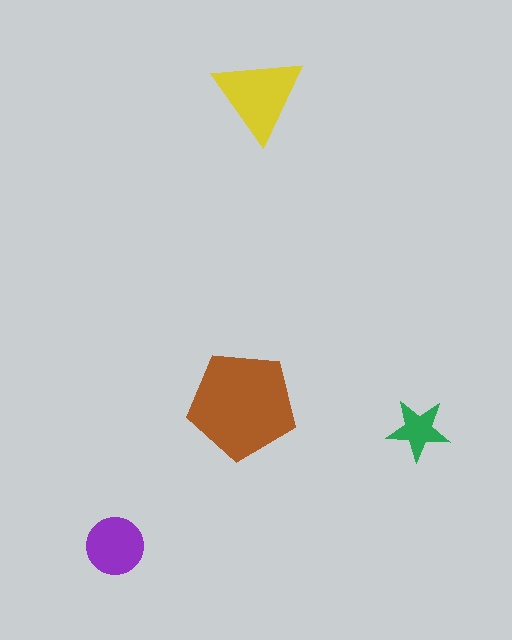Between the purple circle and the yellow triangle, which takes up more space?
The yellow triangle.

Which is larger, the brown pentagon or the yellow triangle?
The brown pentagon.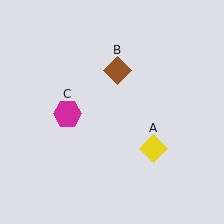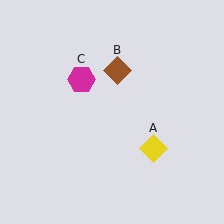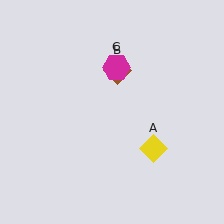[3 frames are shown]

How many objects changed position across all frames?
1 object changed position: magenta hexagon (object C).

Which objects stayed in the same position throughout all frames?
Yellow diamond (object A) and brown diamond (object B) remained stationary.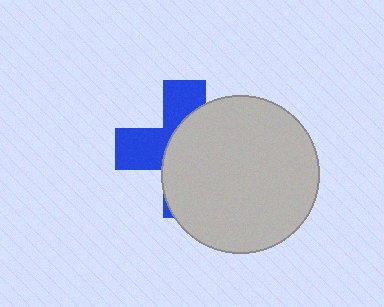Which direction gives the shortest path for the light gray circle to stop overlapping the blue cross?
Moving right gives the shortest separation.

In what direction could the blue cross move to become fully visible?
The blue cross could move left. That would shift it out from behind the light gray circle entirely.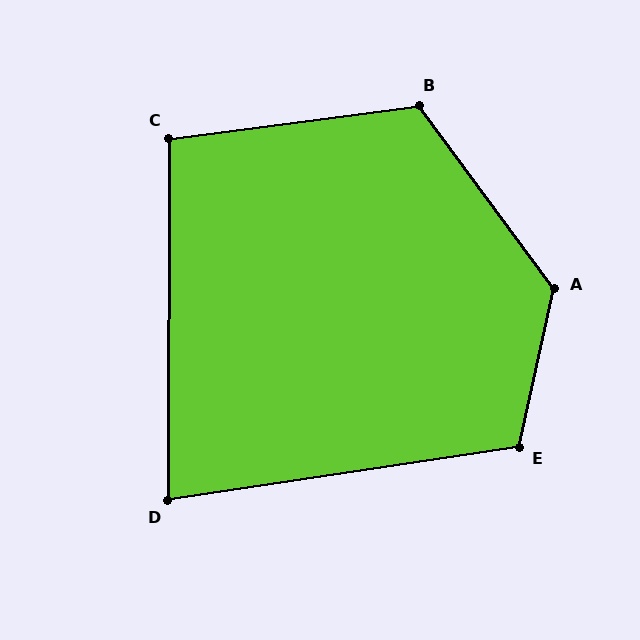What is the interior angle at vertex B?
Approximately 119 degrees (obtuse).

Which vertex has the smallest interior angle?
D, at approximately 81 degrees.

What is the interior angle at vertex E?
Approximately 111 degrees (obtuse).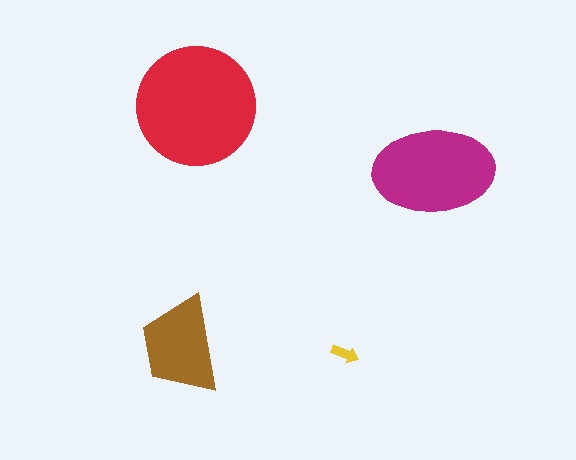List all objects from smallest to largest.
The yellow arrow, the brown trapezoid, the magenta ellipse, the red circle.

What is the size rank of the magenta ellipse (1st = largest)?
2nd.